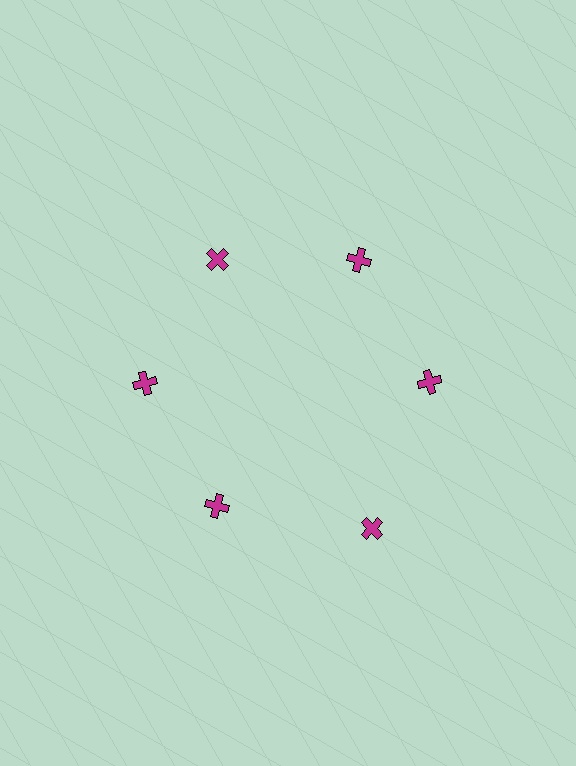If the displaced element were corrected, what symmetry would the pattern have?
It would have 6-fold rotational symmetry — the pattern would map onto itself every 60 degrees.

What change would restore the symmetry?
The symmetry would be restored by moving it inward, back onto the ring so that all 6 crosses sit at equal angles and equal distance from the center.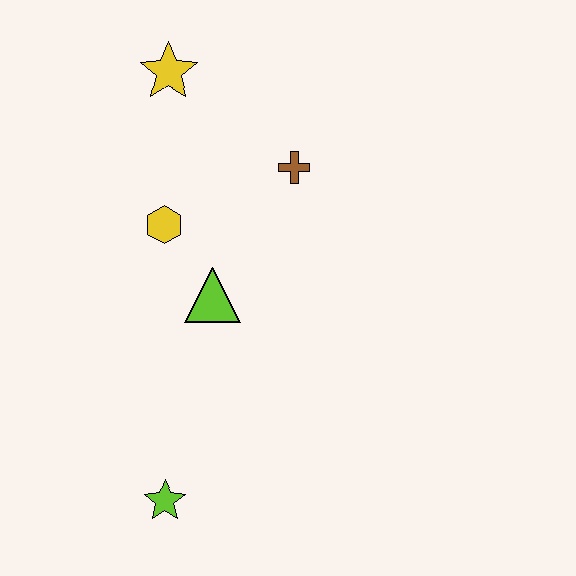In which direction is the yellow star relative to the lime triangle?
The yellow star is above the lime triangle.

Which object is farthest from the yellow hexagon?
The lime star is farthest from the yellow hexagon.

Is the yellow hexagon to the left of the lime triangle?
Yes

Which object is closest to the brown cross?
The yellow hexagon is closest to the brown cross.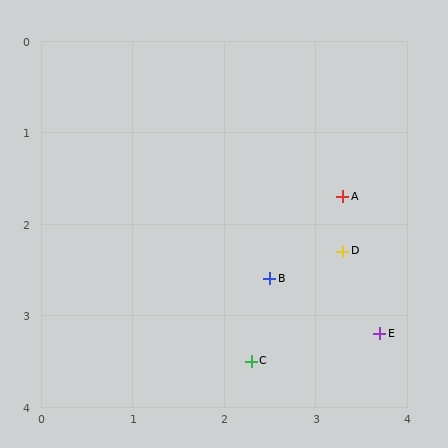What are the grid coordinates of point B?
Point B is at approximately (2.5, 2.6).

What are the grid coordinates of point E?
Point E is at approximately (3.7, 3.2).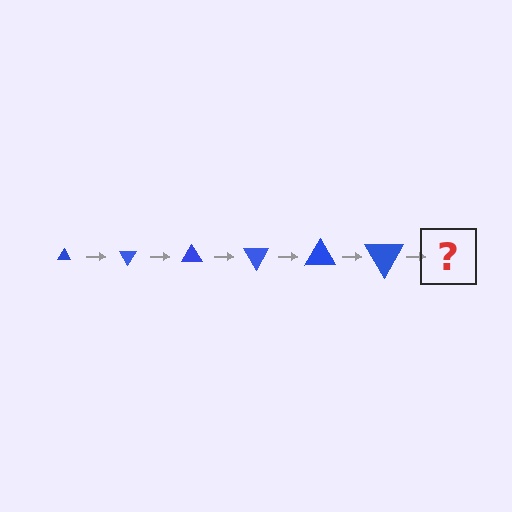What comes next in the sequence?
The next element should be a triangle, larger than the previous one and rotated 360 degrees from the start.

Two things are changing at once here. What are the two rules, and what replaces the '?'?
The two rules are that the triangle grows larger each step and it rotates 60 degrees each step. The '?' should be a triangle, larger than the previous one and rotated 360 degrees from the start.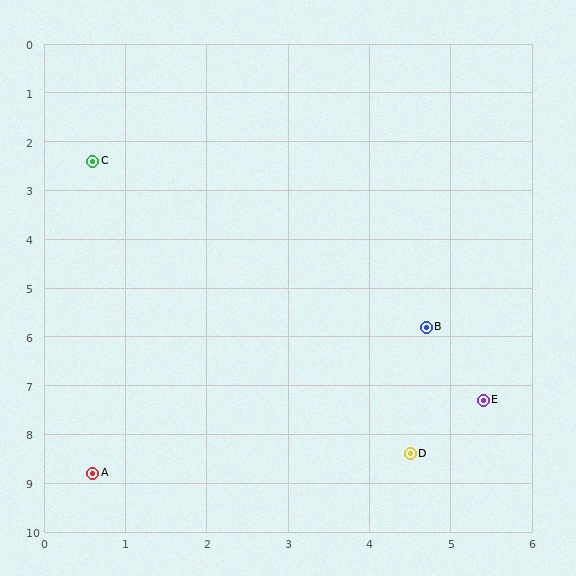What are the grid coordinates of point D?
Point D is at approximately (4.5, 8.4).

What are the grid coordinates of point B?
Point B is at approximately (4.7, 5.8).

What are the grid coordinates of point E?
Point E is at approximately (5.4, 7.3).